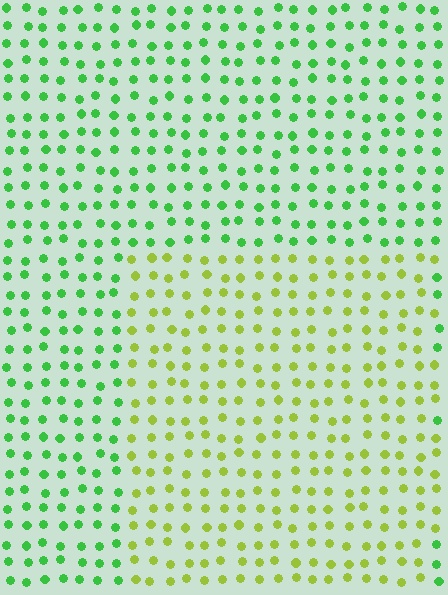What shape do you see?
I see a rectangle.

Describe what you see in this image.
The image is filled with small green elements in a uniform arrangement. A rectangle-shaped region is visible where the elements are tinted to a slightly different hue, forming a subtle color boundary.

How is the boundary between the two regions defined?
The boundary is defined purely by a slight shift in hue (about 46 degrees). Spacing, size, and orientation are identical on both sides.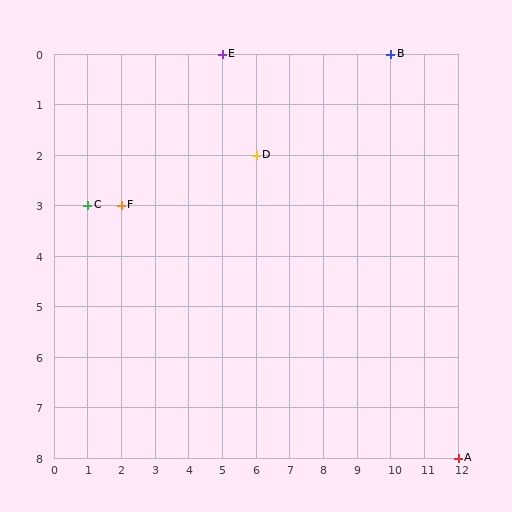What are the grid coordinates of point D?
Point D is at grid coordinates (6, 2).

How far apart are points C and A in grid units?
Points C and A are 11 columns and 5 rows apart (about 12.1 grid units diagonally).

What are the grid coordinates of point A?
Point A is at grid coordinates (12, 8).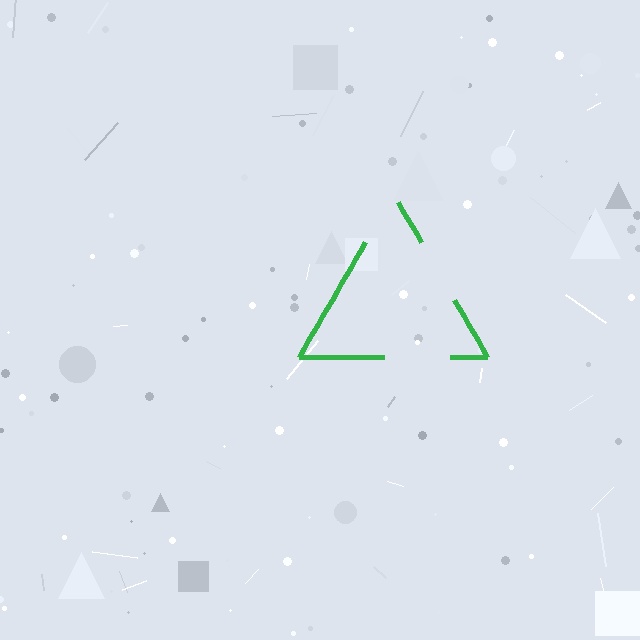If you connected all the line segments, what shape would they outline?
They would outline a triangle.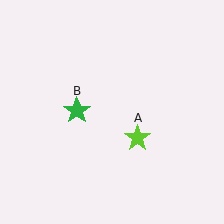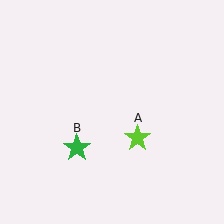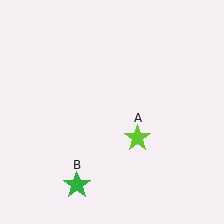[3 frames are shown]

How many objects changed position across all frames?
1 object changed position: green star (object B).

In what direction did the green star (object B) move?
The green star (object B) moved down.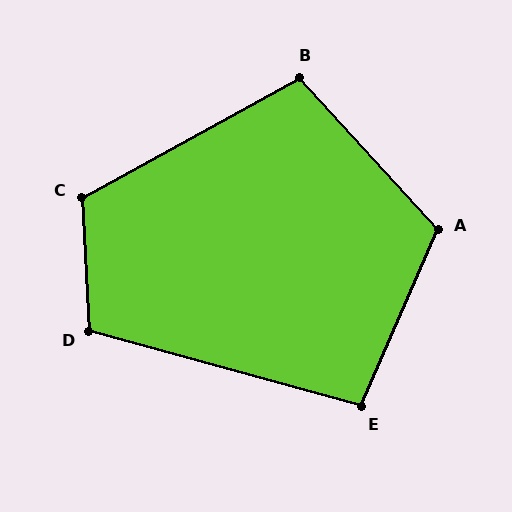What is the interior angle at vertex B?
Approximately 103 degrees (obtuse).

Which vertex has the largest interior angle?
C, at approximately 116 degrees.